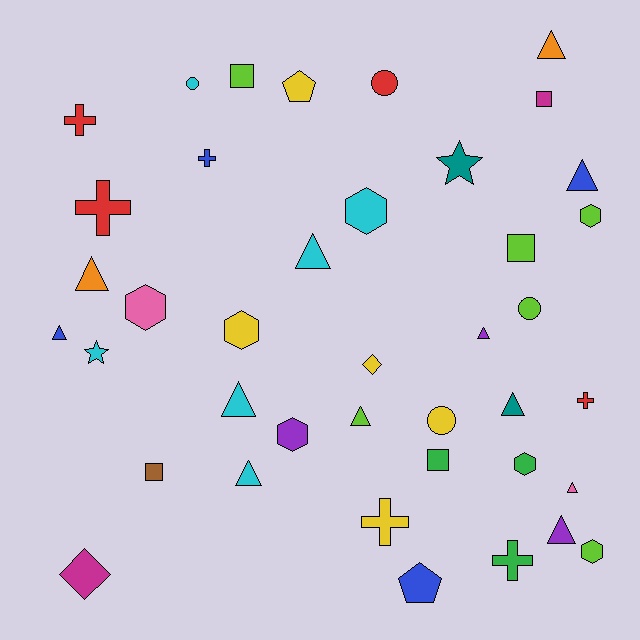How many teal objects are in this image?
There are 2 teal objects.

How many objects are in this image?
There are 40 objects.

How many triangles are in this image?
There are 12 triangles.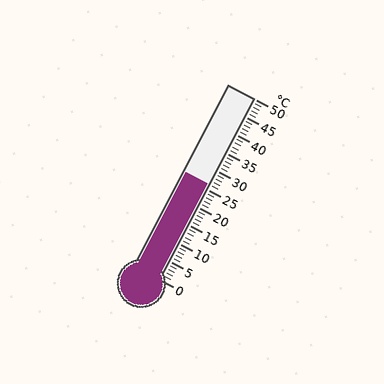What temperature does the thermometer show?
The thermometer shows approximately 26°C.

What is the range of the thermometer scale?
The thermometer scale ranges from 0°C to 50°C.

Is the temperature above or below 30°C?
The temperature is below 30°C.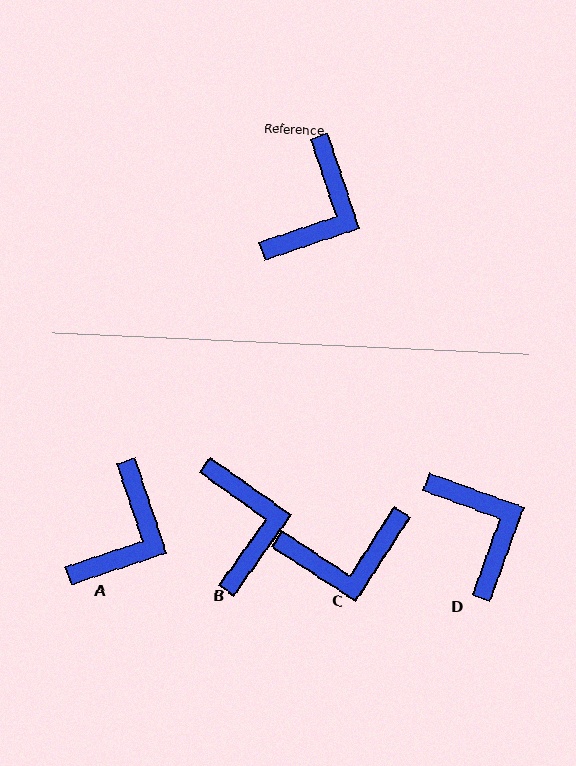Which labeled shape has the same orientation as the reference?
A.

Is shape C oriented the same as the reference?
No, it is off by about 51 degrees.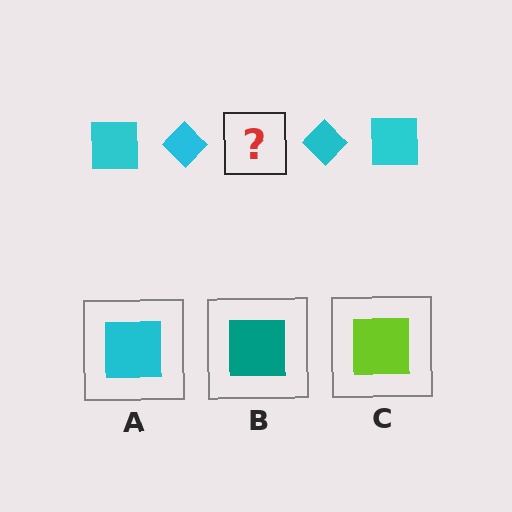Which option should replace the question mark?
Option A.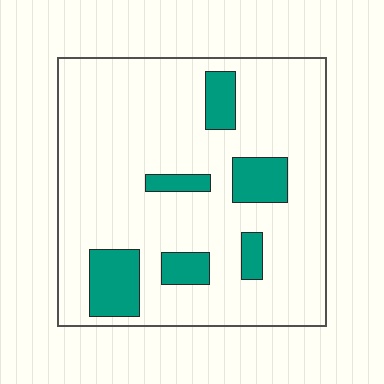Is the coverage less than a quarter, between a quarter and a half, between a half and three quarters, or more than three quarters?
Less than a quarter.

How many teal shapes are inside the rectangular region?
6.